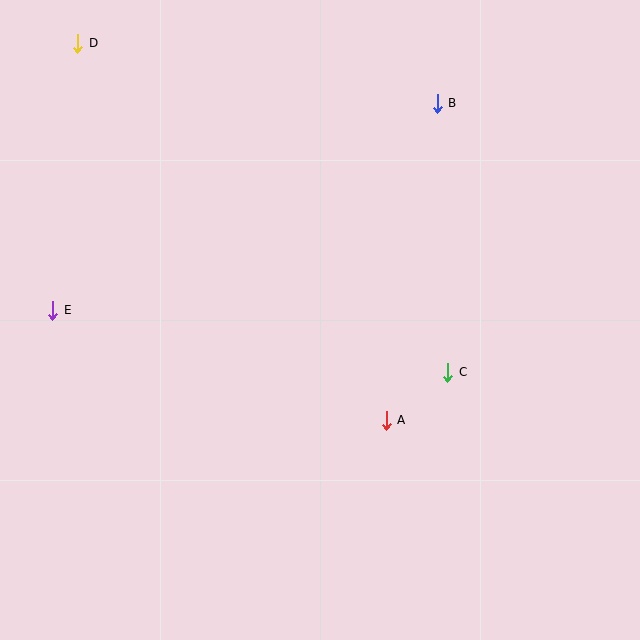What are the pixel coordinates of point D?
Point D is at (78, 43).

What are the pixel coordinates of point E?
Point E is at (53, 310).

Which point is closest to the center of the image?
Point A at (386, 420) is closest to the center.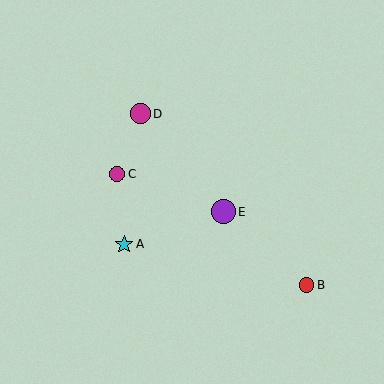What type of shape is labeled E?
Shape E is a purple circle.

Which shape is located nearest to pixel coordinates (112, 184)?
The magenta circle (labeled C) at (117, 174) is nearest to that location.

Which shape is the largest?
The purple circle (labeled E) is the largest.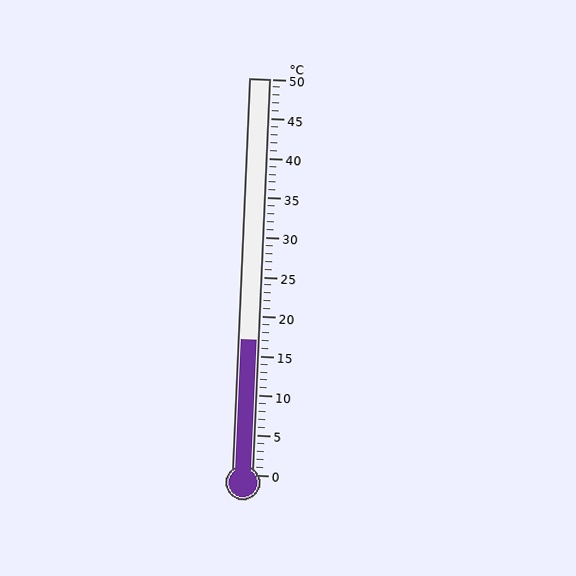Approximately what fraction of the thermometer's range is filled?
The thermometer is filled to approximately 35% of its range.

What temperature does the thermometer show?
The thermometer shows approximately 17°C.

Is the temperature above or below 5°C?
The temperature is above 5°C.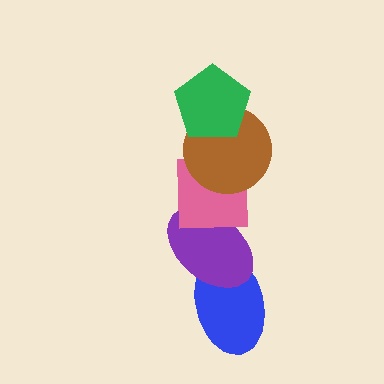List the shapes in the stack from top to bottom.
From top to bottom: the green pentagon, the brown circle, the pink square, the purple ellipse, the blue ellipse.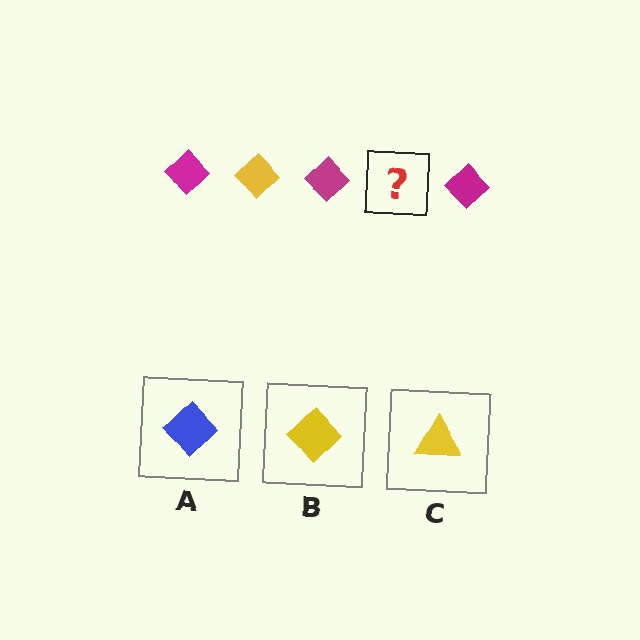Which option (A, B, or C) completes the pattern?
B.